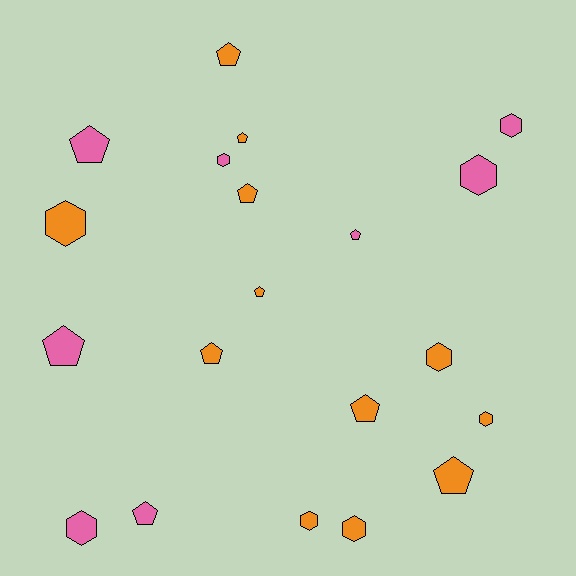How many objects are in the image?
There are 20 objects.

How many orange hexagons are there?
There are 5 orange hexagons.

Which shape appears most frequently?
Pentagon, with 11 objects.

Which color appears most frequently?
Orange, with 12 objects.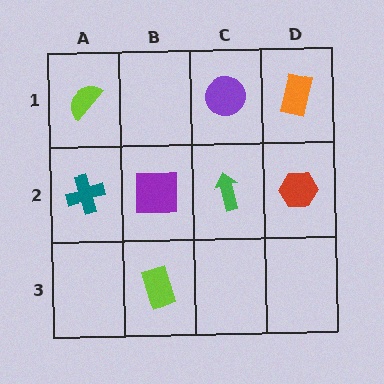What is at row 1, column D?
An orange rectangle.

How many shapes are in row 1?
3 shapes.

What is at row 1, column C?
A purple circle.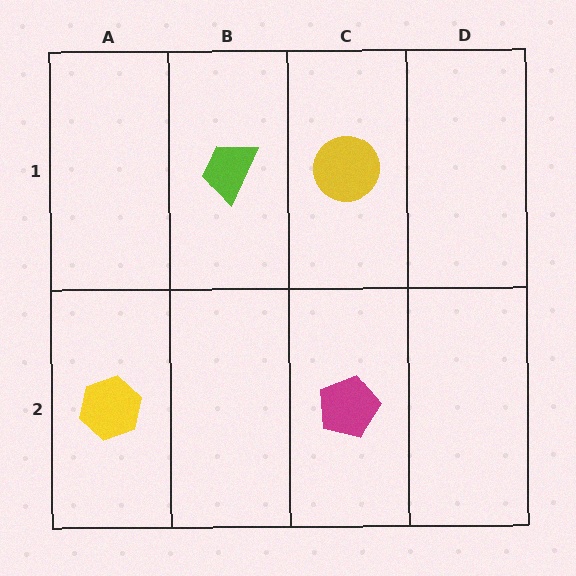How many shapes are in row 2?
2 shapes.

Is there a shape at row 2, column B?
No, that cell is empty.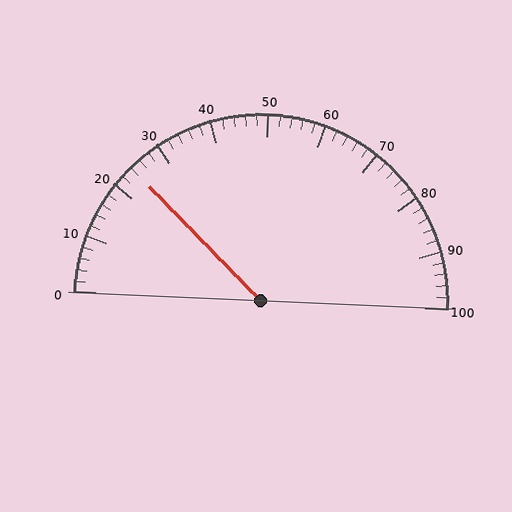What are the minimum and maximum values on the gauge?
The gauge ranges from 0 to 100.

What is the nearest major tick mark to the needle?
The nearest major tick mark is 20.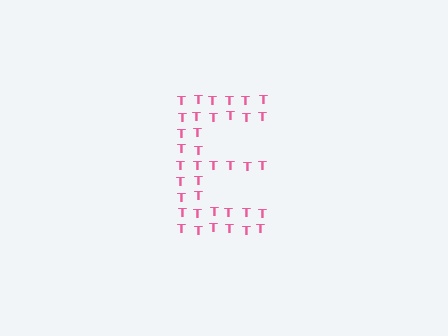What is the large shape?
The large shape is the letter E.